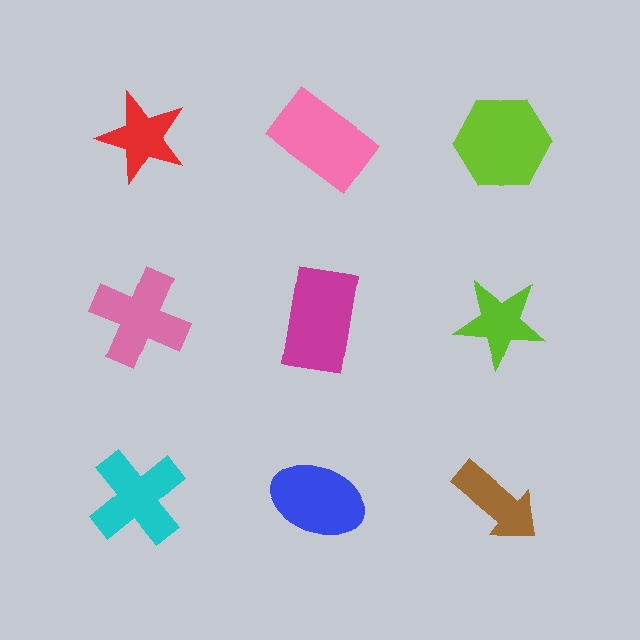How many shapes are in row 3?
3 shapes.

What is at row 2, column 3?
A lime star.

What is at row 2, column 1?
A pink cross.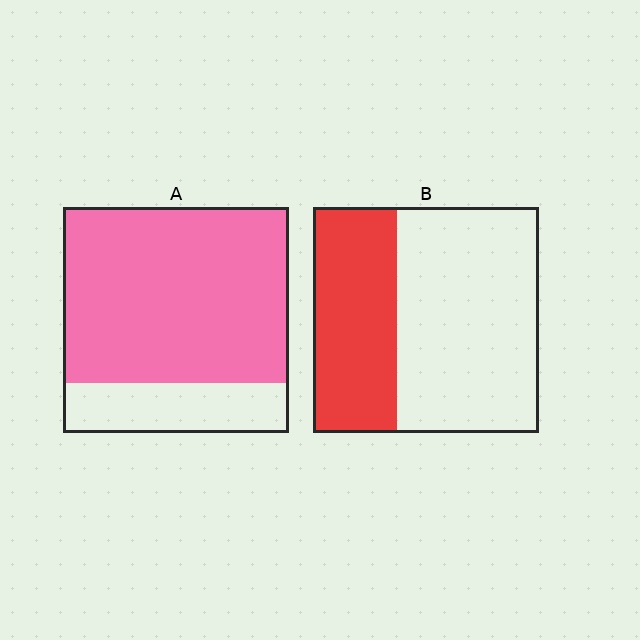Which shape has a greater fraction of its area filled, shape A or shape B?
Shape A.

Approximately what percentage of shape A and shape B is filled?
A is approximately 80% and B is approximately 35%.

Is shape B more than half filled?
No.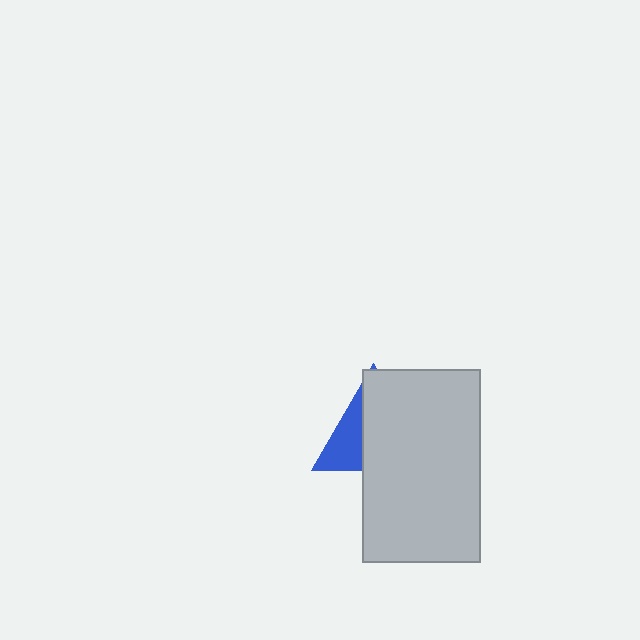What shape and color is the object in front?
The object in front is a light gray rectangle.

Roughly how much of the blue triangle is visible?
A small part of it is visible (roughly 33%).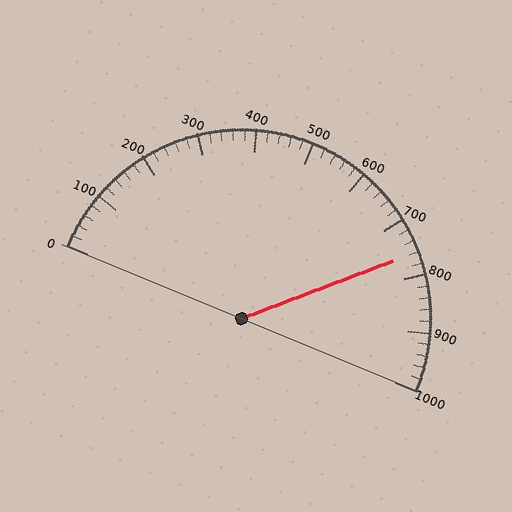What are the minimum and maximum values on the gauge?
The gauge ranges from 0 to 1000.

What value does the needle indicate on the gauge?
The needle indicates approximately 760.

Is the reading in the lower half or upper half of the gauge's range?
The reading is in the upper half of the range (0 to 1000).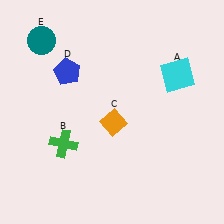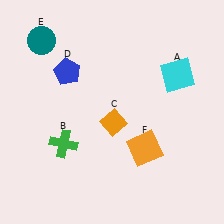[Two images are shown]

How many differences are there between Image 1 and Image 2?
There is 1 difference between the two images.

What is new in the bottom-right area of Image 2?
An orange square (F) was added in the bottom-right area of Image 2.